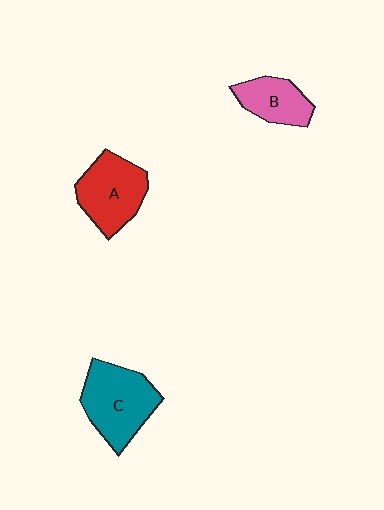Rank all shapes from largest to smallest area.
From largest to smallest: C (teal), A (red), B (pink).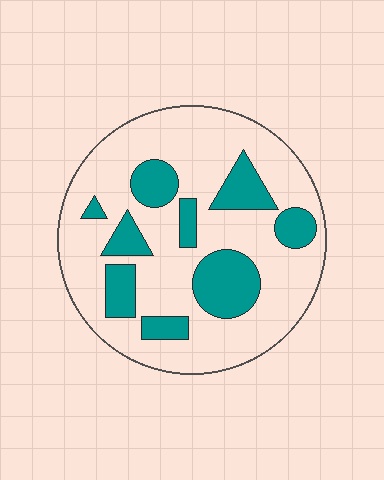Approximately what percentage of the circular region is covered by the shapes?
Approximately 25%.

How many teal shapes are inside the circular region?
9.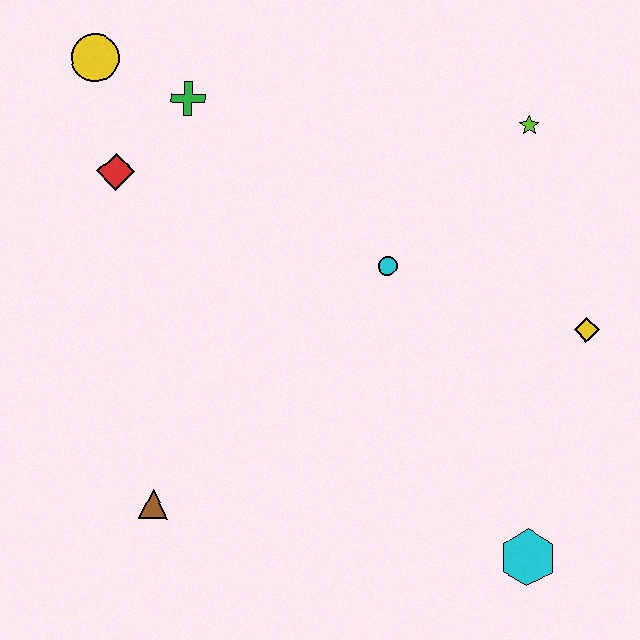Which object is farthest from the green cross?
The cyan hexagon is farthest from the green cross.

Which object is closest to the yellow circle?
The green cross is closest to the yellow circle.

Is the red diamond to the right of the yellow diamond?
No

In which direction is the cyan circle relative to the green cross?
The cyan circle is to the right of the green cross.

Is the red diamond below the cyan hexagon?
No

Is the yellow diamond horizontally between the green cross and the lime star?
No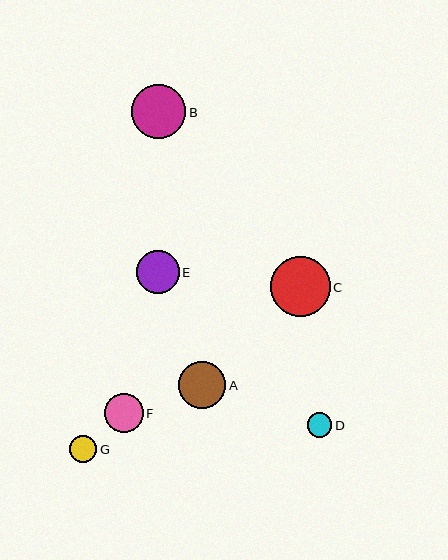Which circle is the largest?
Circle C is the largest with a size of approximately 60 pixels.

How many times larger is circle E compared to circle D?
Circle E is approximately 1.8 times the size of circle D.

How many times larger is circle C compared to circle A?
Circle C is approximately 1.3 times the size of circle A.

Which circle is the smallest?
Circle D is the smallest with a size of approximately 24 pixels.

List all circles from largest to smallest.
From largest to smallest: C, B, A, E, F, G, D.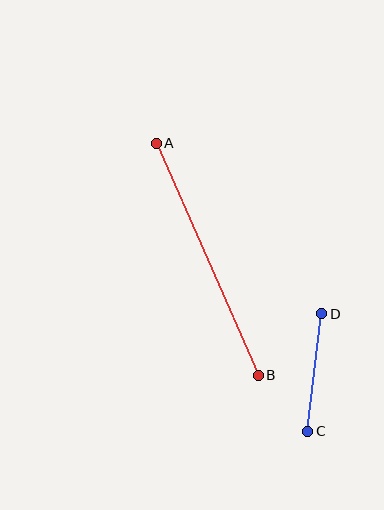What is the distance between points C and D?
The distance is approximately 118 pixels.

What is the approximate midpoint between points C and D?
The midpoint is at approximately (315, 373) pixels.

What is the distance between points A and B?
The distance is approximately 253 pixels.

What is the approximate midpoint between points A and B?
The midpoint is at approximately (207, 259) pixels.